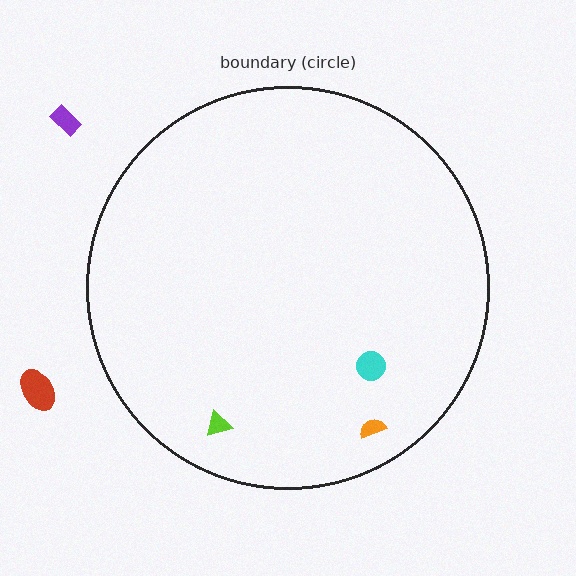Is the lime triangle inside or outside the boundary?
Inside.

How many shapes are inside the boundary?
3 inside, 2 outside.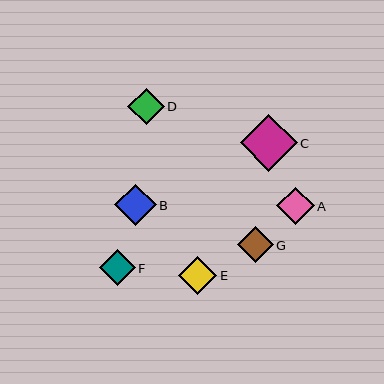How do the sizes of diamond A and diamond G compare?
Diamond A and diamond G are approximately the same size.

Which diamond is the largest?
Diamond C is the largest with a size of approximately 57 pixels.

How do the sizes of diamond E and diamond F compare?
Diamond E and diamond F are approximately the same size.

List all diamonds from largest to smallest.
From largest to smallest: C, B, E, A, D, G, F.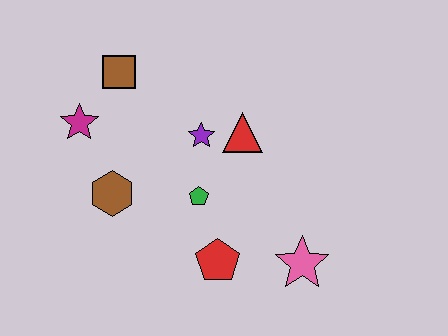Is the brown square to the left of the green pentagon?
Yes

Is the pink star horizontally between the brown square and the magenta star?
No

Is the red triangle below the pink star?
No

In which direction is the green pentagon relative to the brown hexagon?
The green pentagon is to the right of the brown hexagon.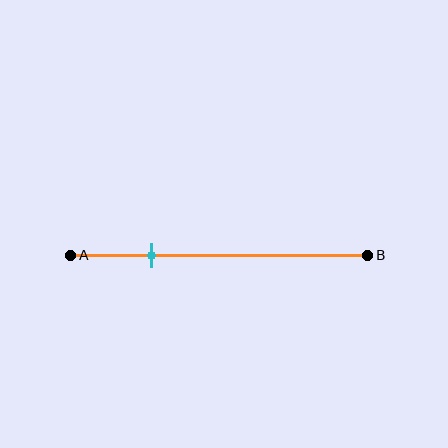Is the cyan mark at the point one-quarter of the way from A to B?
Yes, the mark is approximately at the one-quarter point.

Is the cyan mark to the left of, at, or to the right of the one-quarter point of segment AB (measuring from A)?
The cyan mark is approximately at the one-quarter point of segment AB.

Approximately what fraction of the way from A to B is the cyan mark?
The cyan mark is approximately 25% of the way from A to B.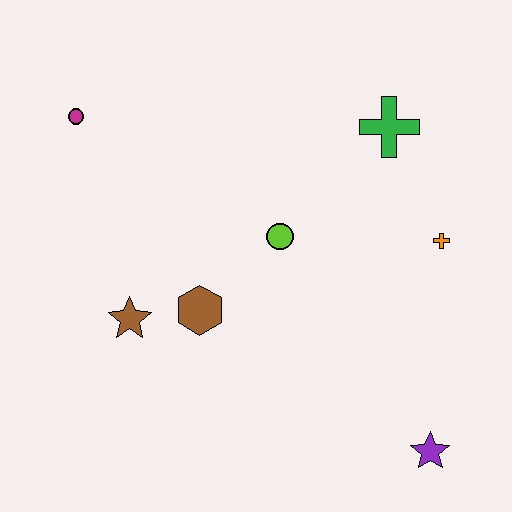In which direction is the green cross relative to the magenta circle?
The green cross is to the right of the magenta circle.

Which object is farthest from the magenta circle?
The purple star is farthest from the magenta circle.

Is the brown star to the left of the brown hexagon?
Yes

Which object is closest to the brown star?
The brown hexagon is closest to the brown star.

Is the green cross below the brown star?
No